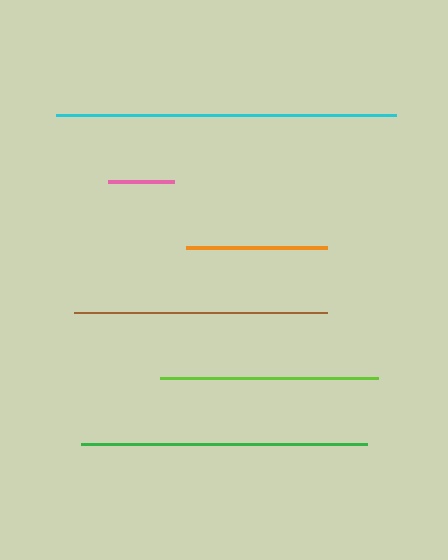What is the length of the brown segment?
The brown segment is approximately 254 pixels long.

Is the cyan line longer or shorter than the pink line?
The cyan line is longer than the pink line.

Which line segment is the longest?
The cyan line is the longest at approximately 340 pixels.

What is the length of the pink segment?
The pink segment is approximately 67 pixels long.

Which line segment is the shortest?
The pink line is the shortest at approximately 67 pixels.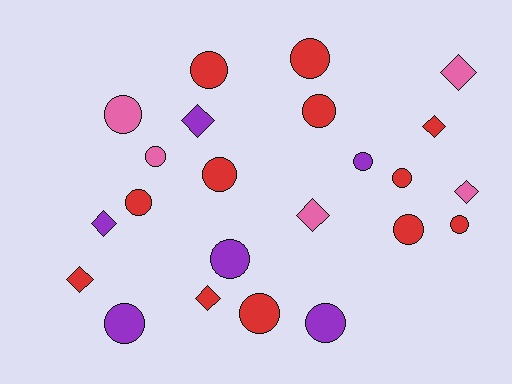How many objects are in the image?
There are 23 objects.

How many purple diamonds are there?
There are 2 purple diamonds.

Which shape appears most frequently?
Circle, with 15 objects.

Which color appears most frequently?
Red, with 12 objects.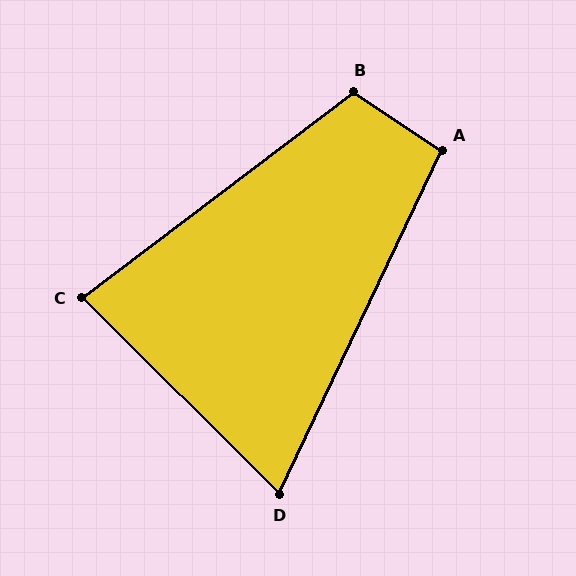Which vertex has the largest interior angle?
B, at approximately 109 degrees.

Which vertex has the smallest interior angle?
D, at approximately 71 degrees.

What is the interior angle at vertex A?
Approximately 98 degrees (obtuse).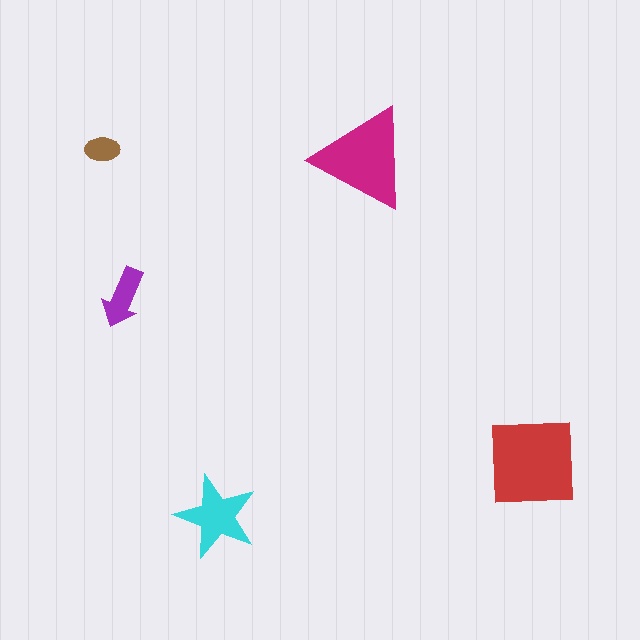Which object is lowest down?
The cyan star is bottommost.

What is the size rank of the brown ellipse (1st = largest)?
5th.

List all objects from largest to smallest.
The red square, the magenta triangle, the cyan star, the purple arrow, the brown ellipse.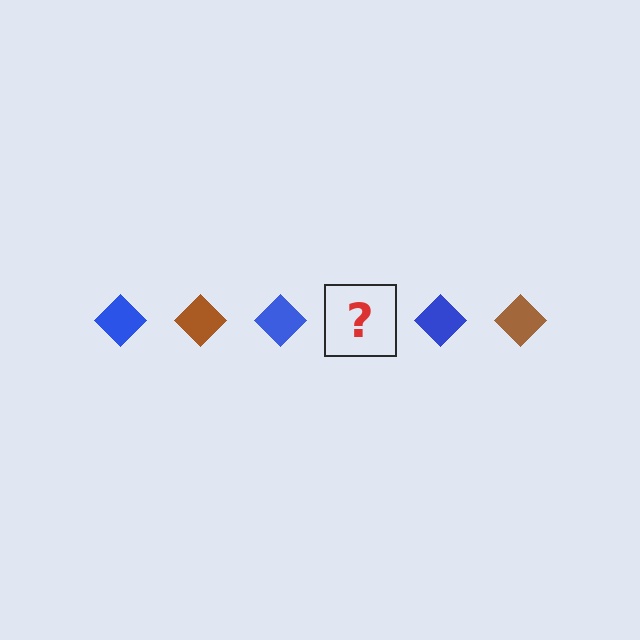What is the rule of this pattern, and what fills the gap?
The rule is that the pattern cycles through blue, brown diamonds. The gap should be filled with a brown diamond.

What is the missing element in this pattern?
The missing element is a brown diamond.